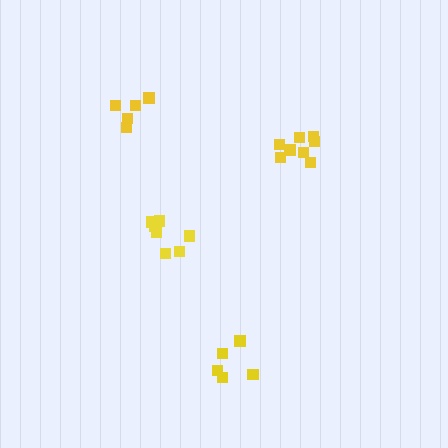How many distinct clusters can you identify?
There are 4 distinct clusters.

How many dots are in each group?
Group 1: 7 dots, Group 2: 5 dots, Group 3: 5 dots, Group 4: 8 dots (25 total).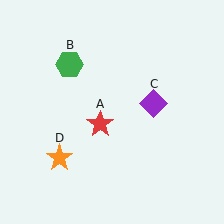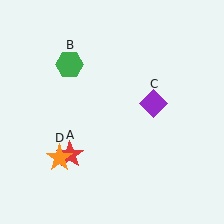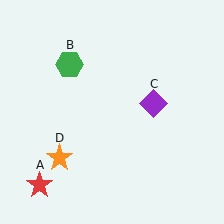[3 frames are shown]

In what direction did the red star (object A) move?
The red star (object A) moved down and to the left.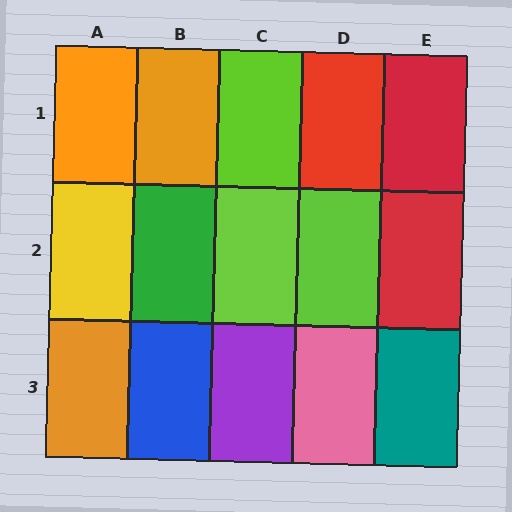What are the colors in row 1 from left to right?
Orange, orange, lime, red, red.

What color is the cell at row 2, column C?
Lime.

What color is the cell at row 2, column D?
Lime.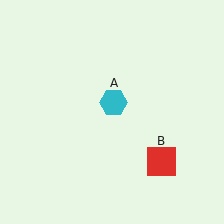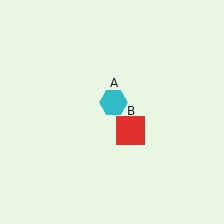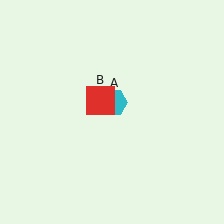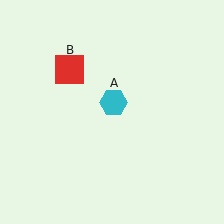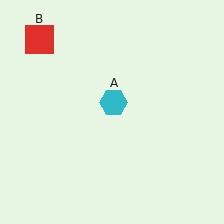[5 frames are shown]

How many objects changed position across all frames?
1 object changed position: red square (object B).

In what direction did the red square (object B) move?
The red square (object B) moved up and to the left.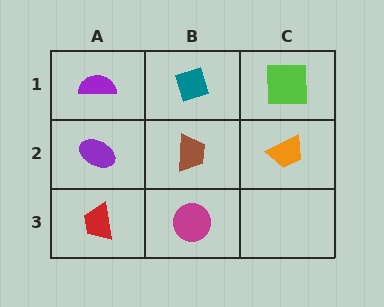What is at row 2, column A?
A purple ellipse.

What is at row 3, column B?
A magenta circle.